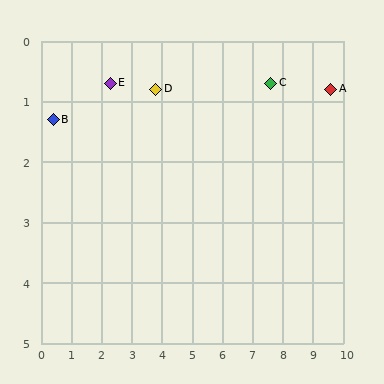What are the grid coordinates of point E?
Point E is at approximately (2.3, 0.7).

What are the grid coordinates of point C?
Point C is at approximately (7.6, 0.7).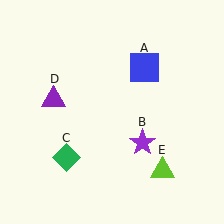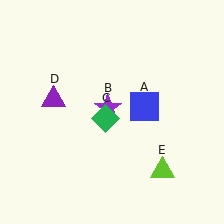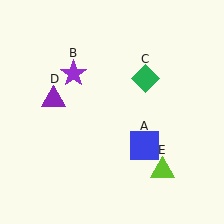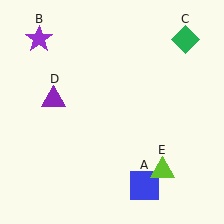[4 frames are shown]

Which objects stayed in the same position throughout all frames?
Purple triangle (object D) and lime triangle (object E) remained stationary.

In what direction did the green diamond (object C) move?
The green diamond (object C) moved up and to the right.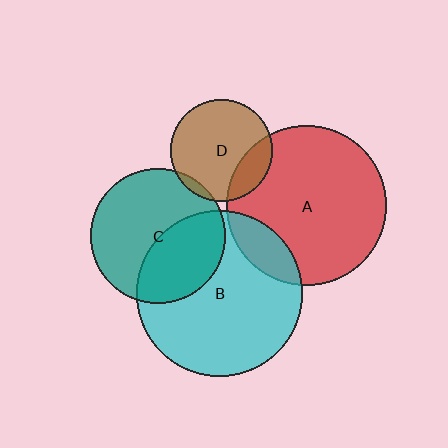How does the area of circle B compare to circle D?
Approximately 2.6 times.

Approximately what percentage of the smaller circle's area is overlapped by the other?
Approximately 5%.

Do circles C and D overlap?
Yes.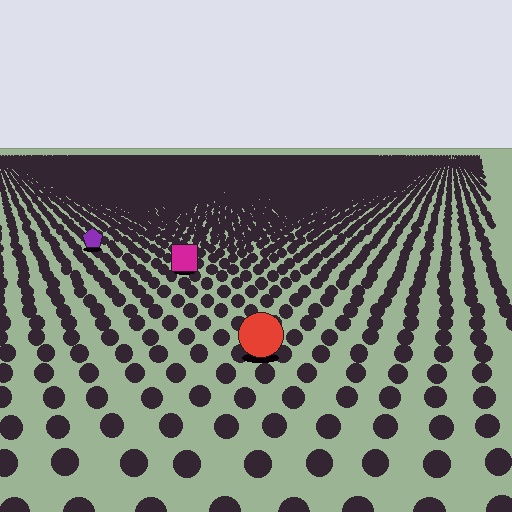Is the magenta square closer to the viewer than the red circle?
No. The red circle is closer — you can tell from the texture gradient: the ground texture is coarser near it.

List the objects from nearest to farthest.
From nearest to farthest: the red circle, the magenta square, the purple pentagon.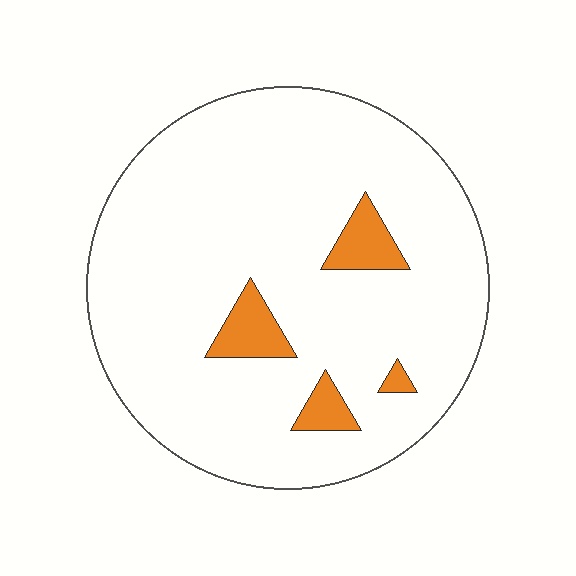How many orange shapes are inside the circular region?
4.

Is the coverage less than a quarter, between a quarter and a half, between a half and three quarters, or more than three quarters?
Less than a quarter.